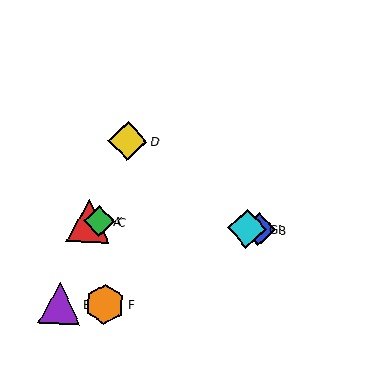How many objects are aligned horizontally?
4 objects (A, B, C, G) are aligned horizontally.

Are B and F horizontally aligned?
No, B is at y≈229 and F is at y≈304.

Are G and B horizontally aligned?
Yes, both are at y≈229.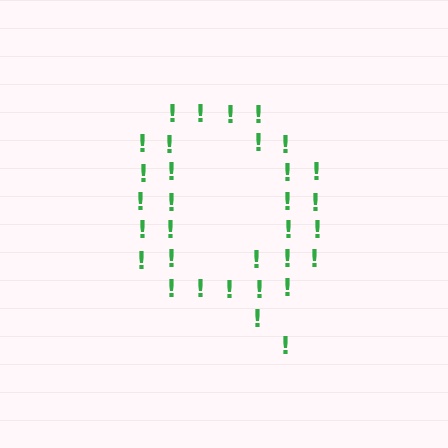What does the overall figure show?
The overall figure shows the letter Q.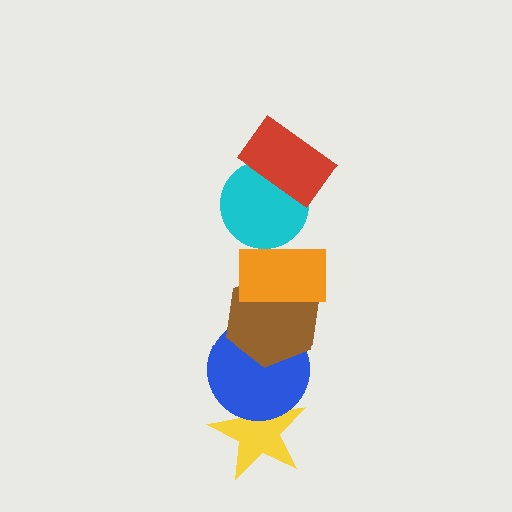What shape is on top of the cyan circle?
The red rectangle is on top of the cyan circle.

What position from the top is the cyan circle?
The cyan circle is 2nd from the top.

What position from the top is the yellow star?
The yellow star is 6th from the top.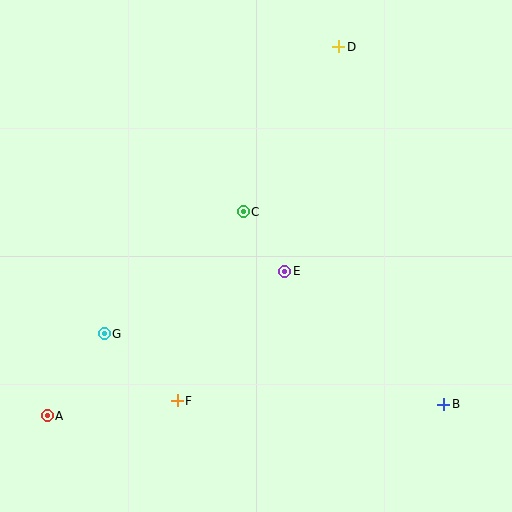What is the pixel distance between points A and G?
The distance between A and G is 100 pixels.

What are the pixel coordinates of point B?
Point B is at (444, 404).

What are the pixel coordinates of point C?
Point C is at (243, 212).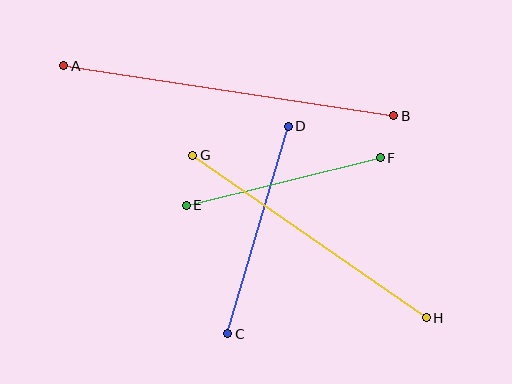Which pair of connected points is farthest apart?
Points A and B are farthest apart.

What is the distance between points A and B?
The distance is approximately 334 pixels.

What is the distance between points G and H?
The distance is approximately 285 pixels.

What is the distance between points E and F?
The distance is approximately 200 pixels.